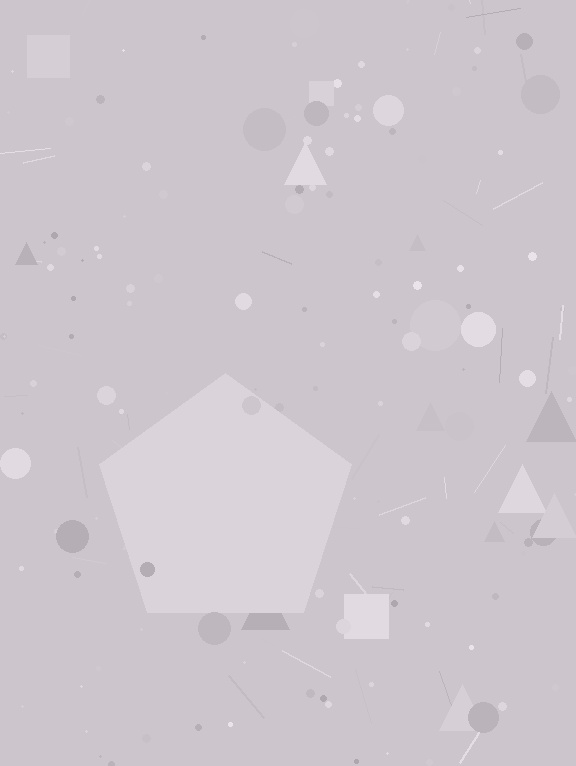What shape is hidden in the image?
A pentagon is hidden in the image.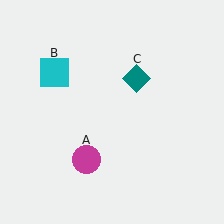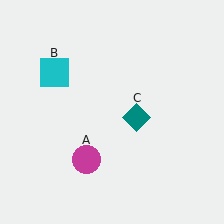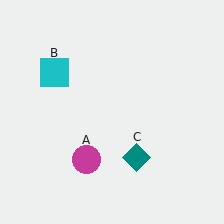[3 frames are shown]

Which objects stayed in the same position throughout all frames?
Magenta circle (object A) and cyan square (object B) remained stationary.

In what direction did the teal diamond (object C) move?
The teal diamond (object C) moved down.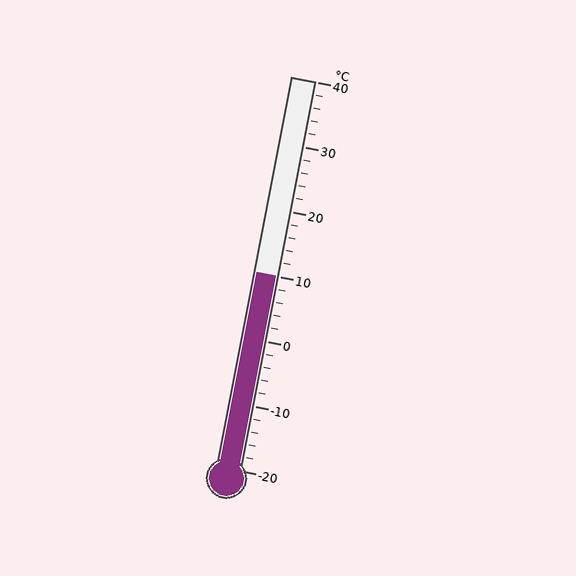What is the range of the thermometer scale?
The thermometer scale ranges from -20°C to 40°C.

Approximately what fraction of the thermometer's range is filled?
The thermometer is filled to approximately 50% of its range.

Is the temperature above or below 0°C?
The temperature is above 0°C.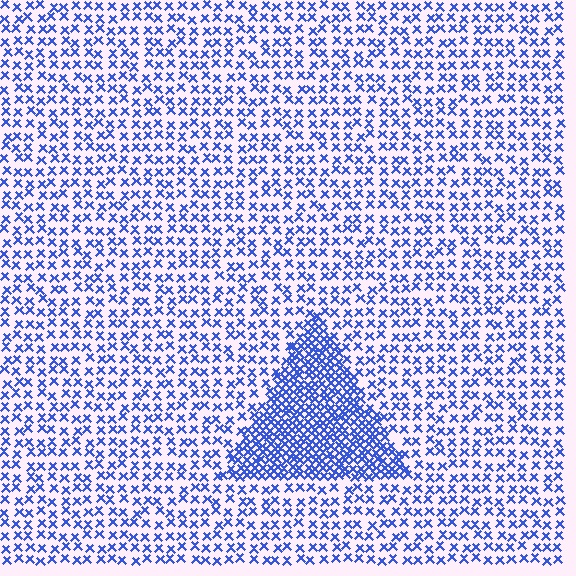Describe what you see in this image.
The image contains small blue elements arranged at two different densities. A triangle-shaped region is visible where the elements are more densely packed than the surrounding area.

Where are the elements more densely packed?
The elements are more densely packed inside the triangle boundary.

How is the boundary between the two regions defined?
The boundary is defined by a change in element density (approximately 2.4x ratio). All elements are the same color, size, and shape.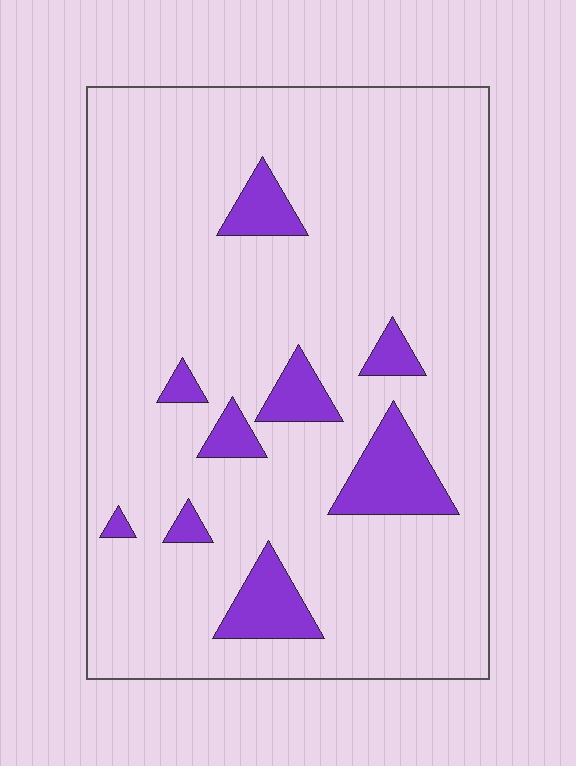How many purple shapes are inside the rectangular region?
9.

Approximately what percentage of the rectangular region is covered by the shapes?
Approximately 10%.